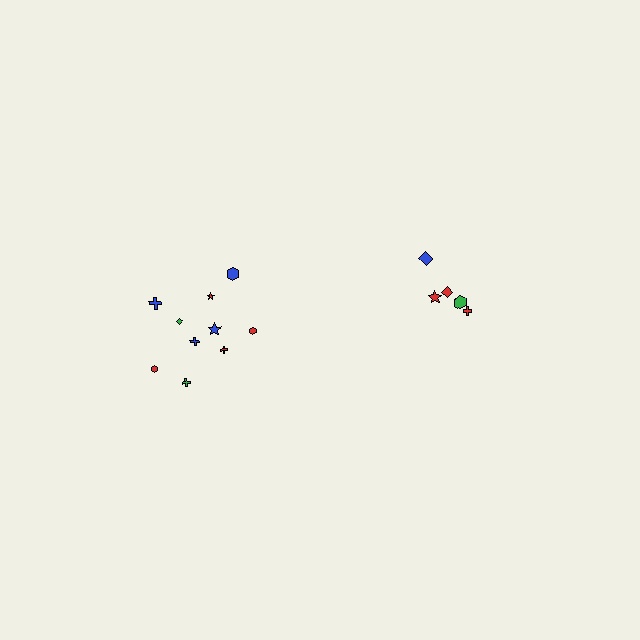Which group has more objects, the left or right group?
The left group.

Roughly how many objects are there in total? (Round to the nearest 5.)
Roughly 15 objects in total.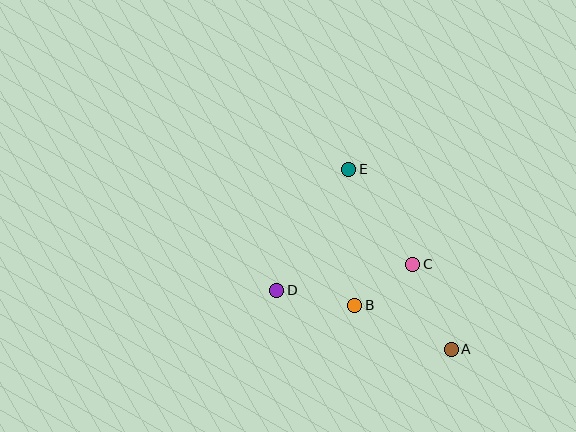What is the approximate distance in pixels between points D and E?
The distance between D and E is approximately 141 pixels.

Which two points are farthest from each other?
Points A and E are farthest from each other.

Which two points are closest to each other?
Points B and C are closest to each other.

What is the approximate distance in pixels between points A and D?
The distance between A and D is approximately 184 pixels.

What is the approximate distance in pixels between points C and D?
The distance between C and D is approximately 138 pixels.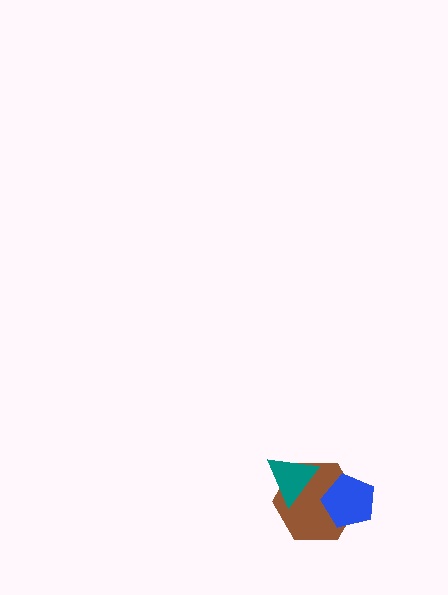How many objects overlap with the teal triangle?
1 object overlaps with the teal triangle.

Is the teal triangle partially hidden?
No, no other shape covers it.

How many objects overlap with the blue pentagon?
1 object overlaps with the blue pentagon.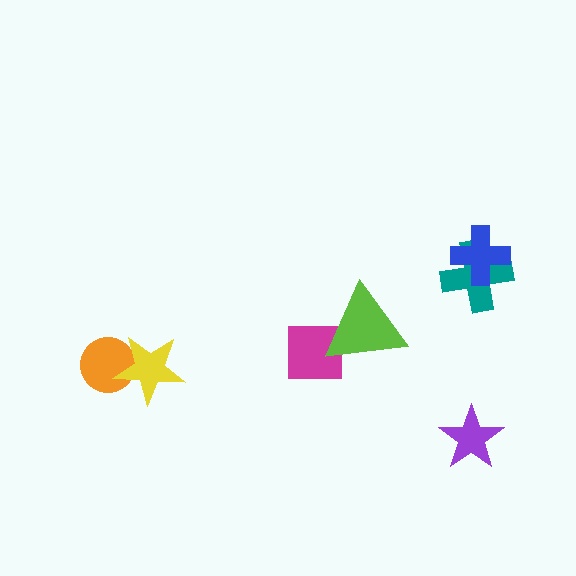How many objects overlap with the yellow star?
1 object overlaps with the yellow star.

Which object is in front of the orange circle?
The yellow star is in front of the orange circle.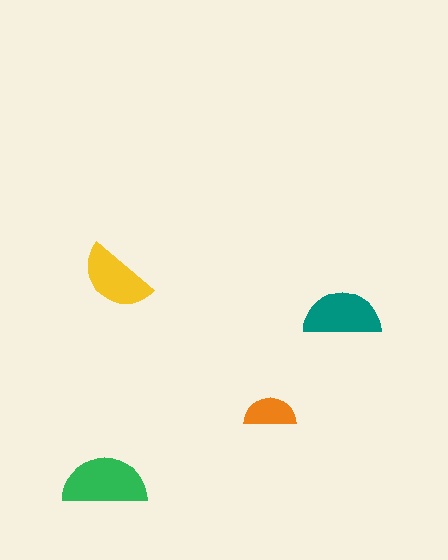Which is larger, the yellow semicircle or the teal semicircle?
The teal one.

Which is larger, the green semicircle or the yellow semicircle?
The green one.